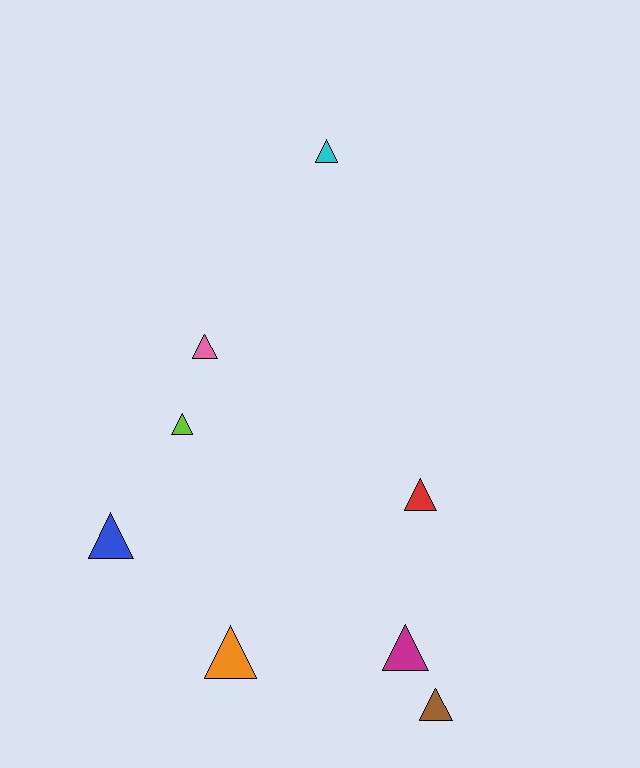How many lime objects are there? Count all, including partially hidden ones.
There is 1 lime object.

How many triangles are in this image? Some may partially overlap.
There are 8 triangles.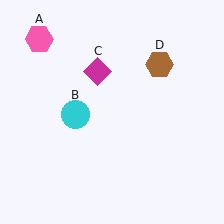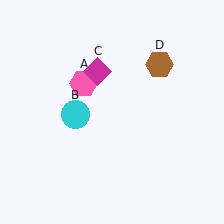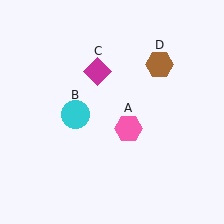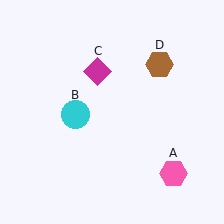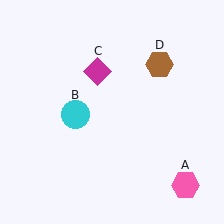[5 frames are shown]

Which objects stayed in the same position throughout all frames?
Cyan circle (object B) and magenta diamond (object C) and brown hexagon (object D) remained stationary.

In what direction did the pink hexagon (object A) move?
The pink hexagon (object A) moved down and to the right.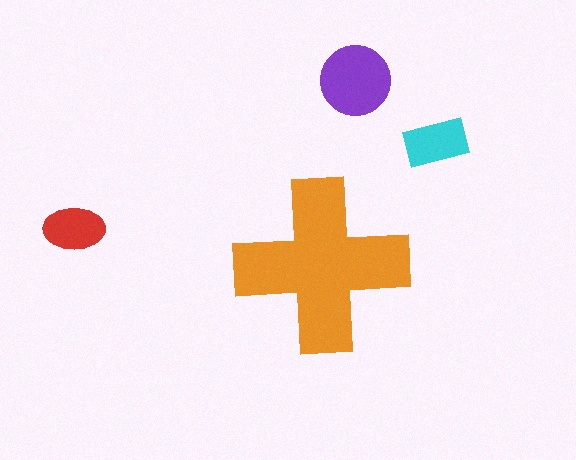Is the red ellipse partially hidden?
No, the red ellipse is fully visible.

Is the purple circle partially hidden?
No, the purple circle is fully visible.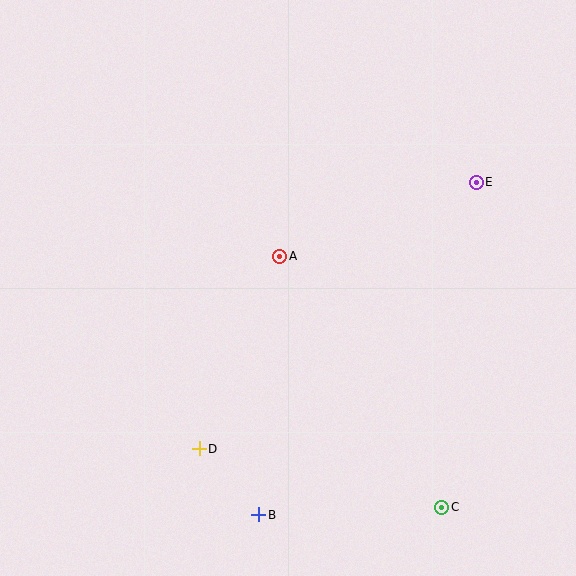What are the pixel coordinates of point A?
Point A is at (280, 256).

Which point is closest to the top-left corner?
Point A is closest to the top-left corner.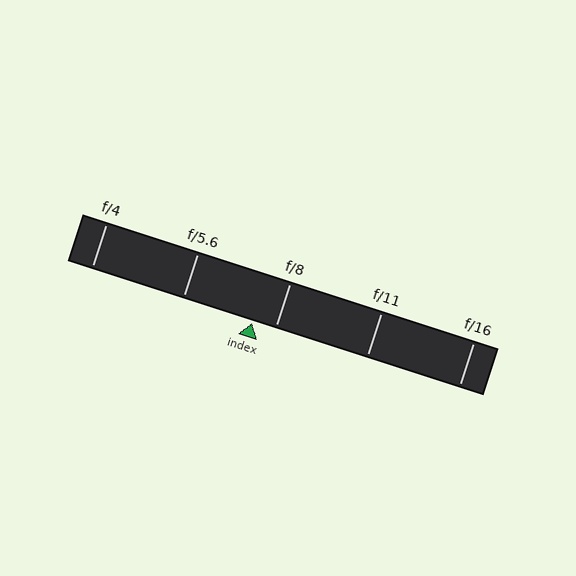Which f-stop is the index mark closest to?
The index mark is closest to f/8.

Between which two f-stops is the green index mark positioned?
The index mark is between f/5.6 and f/8.